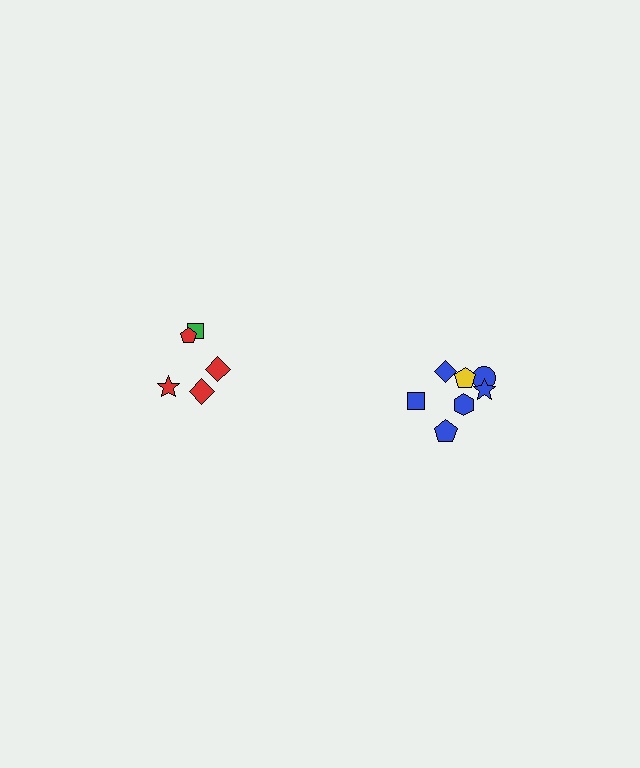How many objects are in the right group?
There are 7 objects.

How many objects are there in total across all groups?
There are 12 objects.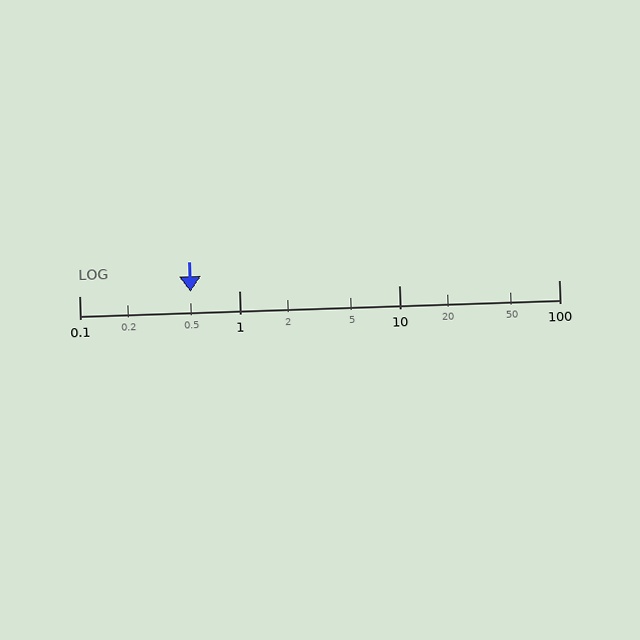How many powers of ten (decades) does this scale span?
The scale spans 3 decades, from 0.1 to 100.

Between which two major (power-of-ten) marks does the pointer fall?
The pointer is between 0.1 and 1.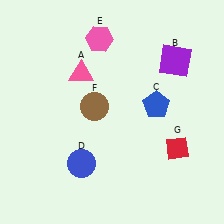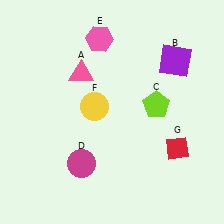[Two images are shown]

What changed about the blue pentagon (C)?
In Image 1, C is blue. In Image 2, it changed to lime.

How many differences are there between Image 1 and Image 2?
There are 3 differences between the two images.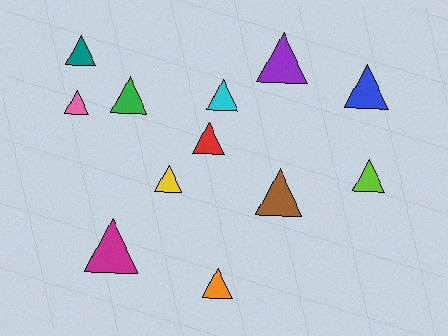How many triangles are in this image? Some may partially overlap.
There are 12 triangles.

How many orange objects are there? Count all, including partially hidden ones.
There is 1 orange object.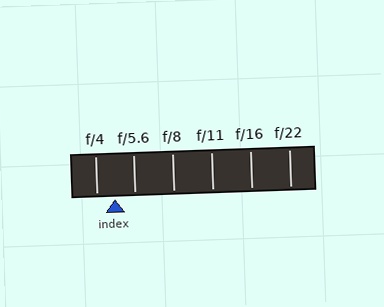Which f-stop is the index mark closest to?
The index mark is closest to f/4.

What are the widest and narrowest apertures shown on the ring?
The widest aperture shown is f/4 and the narrowest is f/22.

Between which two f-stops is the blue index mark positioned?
The index mark is between f/4 and f/5.6.